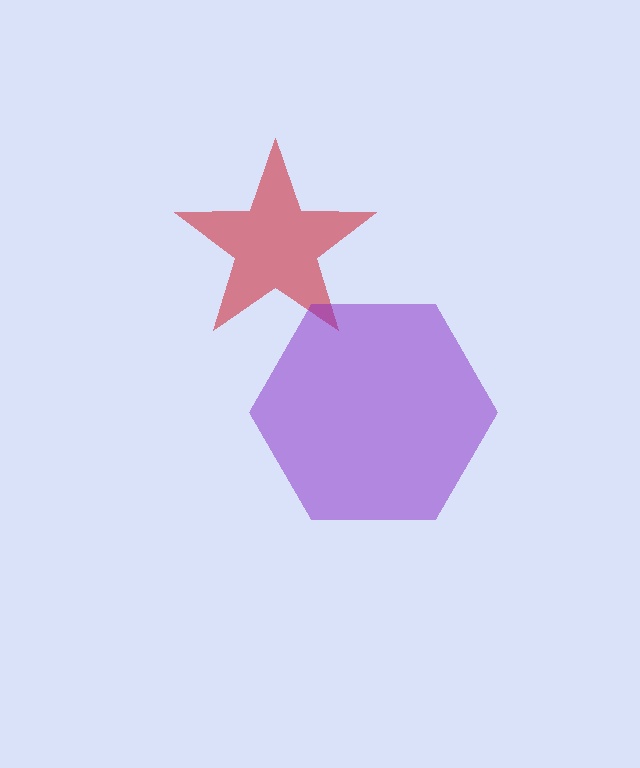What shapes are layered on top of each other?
The layered shapes are: a red star, a purple hexagon.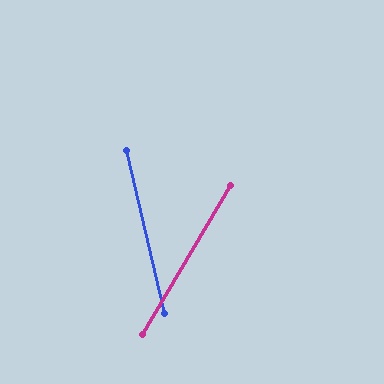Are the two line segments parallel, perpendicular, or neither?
Neither parallel nor perpendicular — they differ by about 44°.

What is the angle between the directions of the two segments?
Approximately 44 degrees.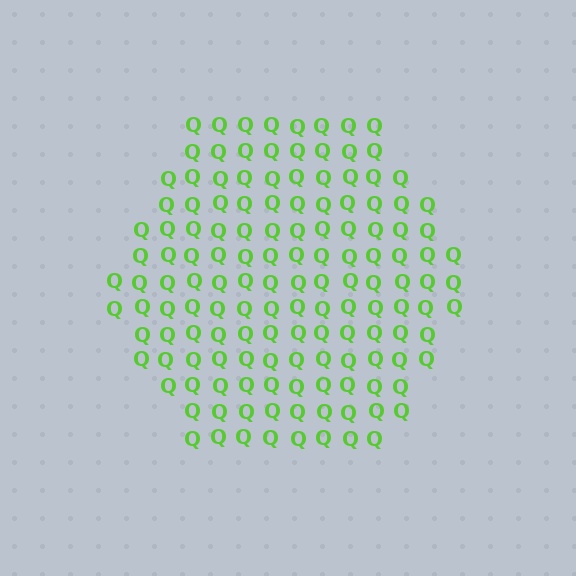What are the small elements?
The small elements are letter Q's.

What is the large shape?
The large shape is a hexagon.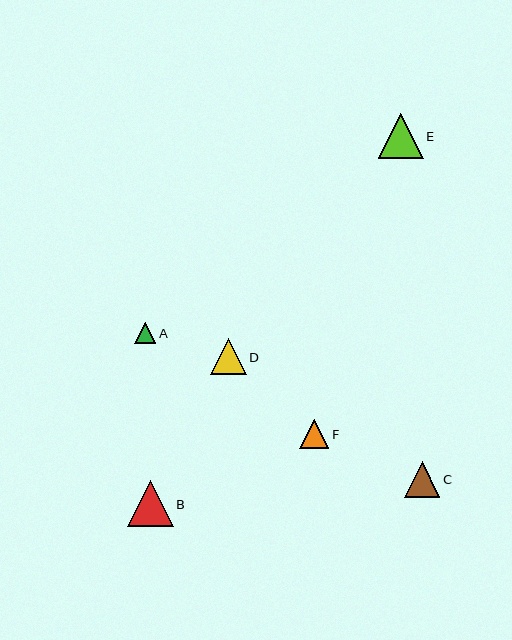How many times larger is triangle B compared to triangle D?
Triangle B is approximately 1.3 times the size of triangle D.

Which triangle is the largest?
Triangle B is the largest with a size of approximately 46 pixels.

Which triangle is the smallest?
Triangle A is the smallest with a size of approximately 21 pixels.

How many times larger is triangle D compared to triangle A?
Triangle D is approximately 1.7 times the size of triangle A.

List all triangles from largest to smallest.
From largest to smallest: B, E, D, C, F, A.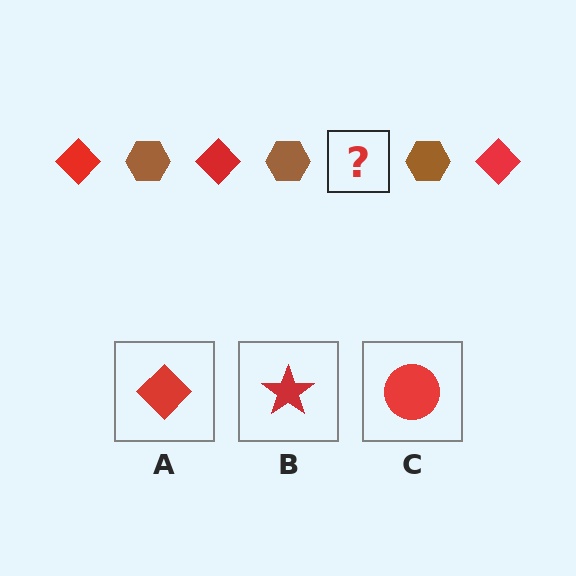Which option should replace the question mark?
Option A.